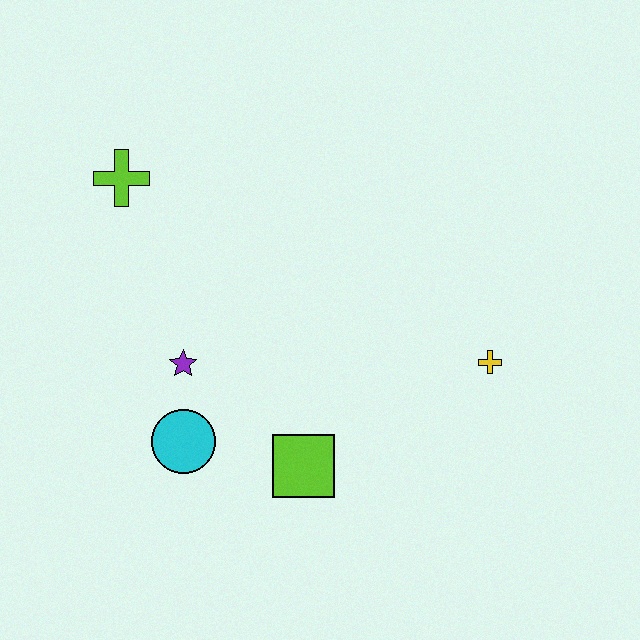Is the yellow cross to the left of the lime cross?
No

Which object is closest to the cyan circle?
The purple star is closest to the cyan circle.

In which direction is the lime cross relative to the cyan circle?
The lime cross is above the cyan circle.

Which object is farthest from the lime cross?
The yellow cross is farthest from the lime cross.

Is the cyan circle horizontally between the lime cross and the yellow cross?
Yes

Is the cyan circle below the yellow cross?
Yes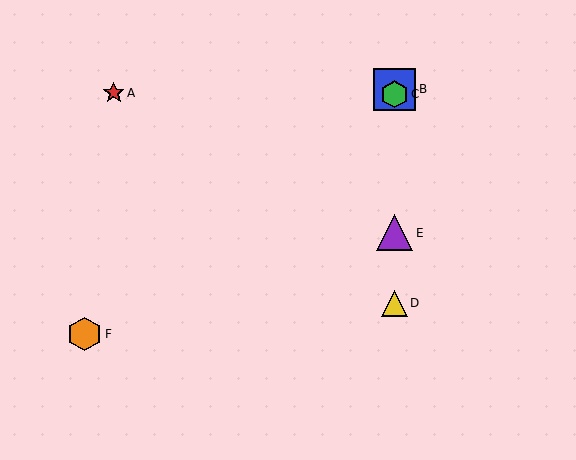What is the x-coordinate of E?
Object E is at x≈395.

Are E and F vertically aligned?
No, E is at x≈395 and F is at x≈85.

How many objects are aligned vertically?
4 objects (B, C, D, E) are aligned vertically.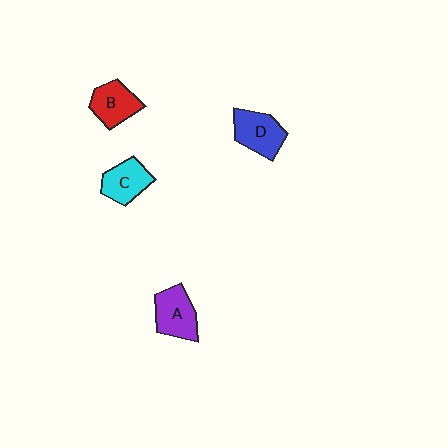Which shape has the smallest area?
Shape C (cyan).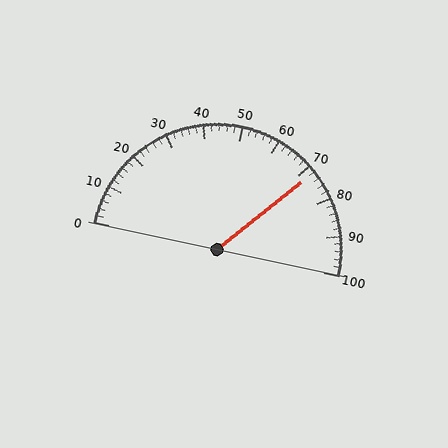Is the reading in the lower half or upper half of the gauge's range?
The reading is in the upper half of the range (0 to 100).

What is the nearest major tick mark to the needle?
The nearest major tick mark is 70.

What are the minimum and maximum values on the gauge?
The gauge ranges from 0 to 100.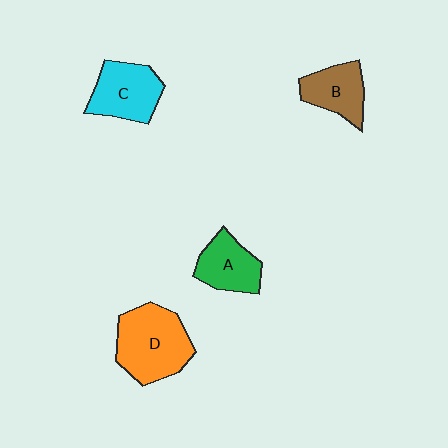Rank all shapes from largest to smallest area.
From largest to smallest: D (orange), C (cyan), A (green), B (brown).